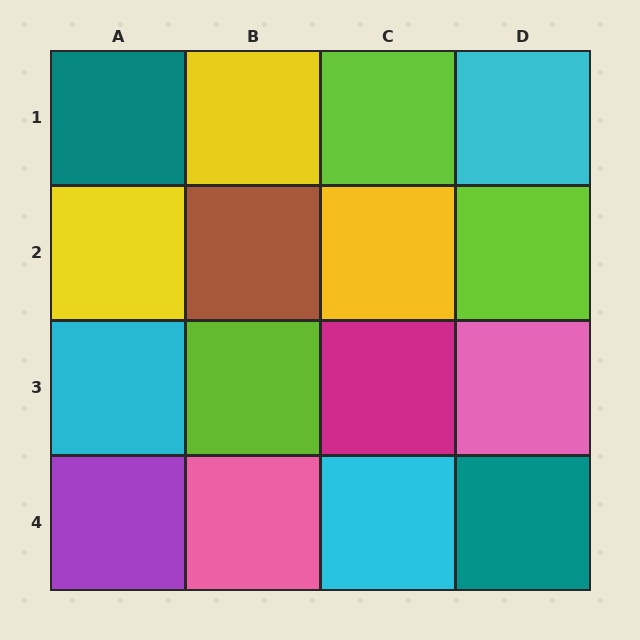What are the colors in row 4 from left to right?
Purple, pink, cyan, teal.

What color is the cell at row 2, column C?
Yellow.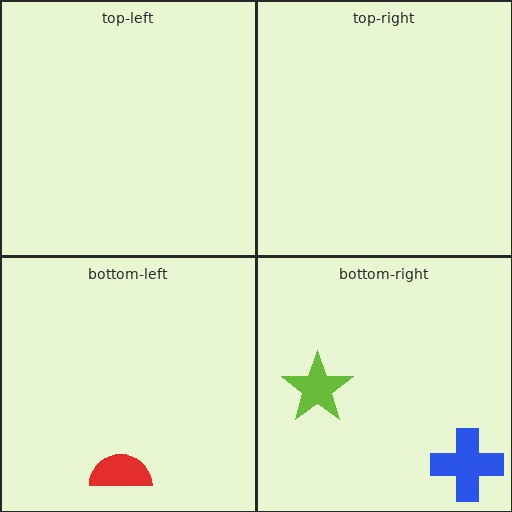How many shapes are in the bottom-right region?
2.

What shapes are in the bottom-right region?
The lime star, the blue cross.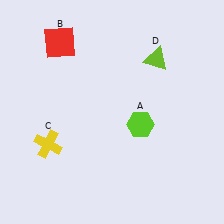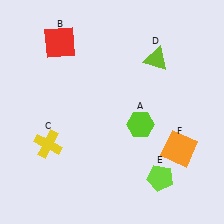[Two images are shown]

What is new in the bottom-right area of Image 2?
An orange square (F) was added in the bottom-right area of Image 2.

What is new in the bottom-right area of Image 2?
A lime pentagon (E) was added in the bottom-right area of Image 2.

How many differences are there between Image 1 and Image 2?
There are 2 differences between the two images.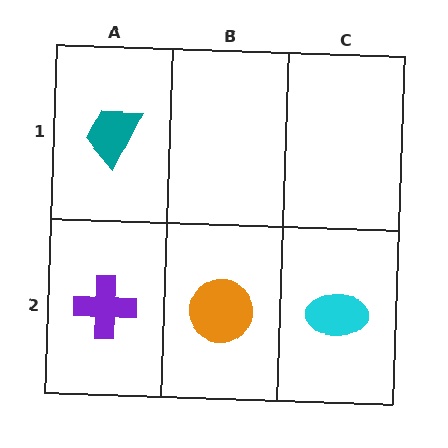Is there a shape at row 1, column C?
No, that cell is empty.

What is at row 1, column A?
A teal trapezoid.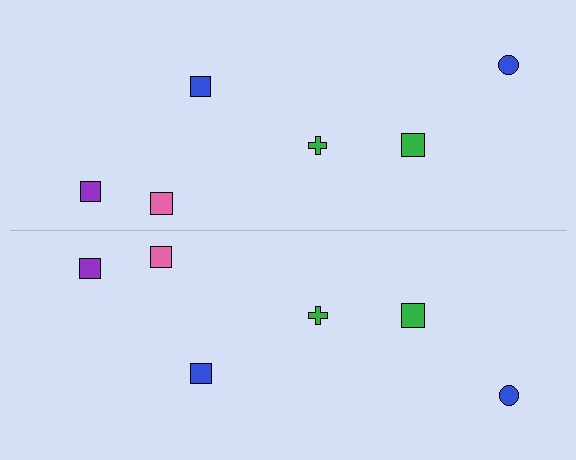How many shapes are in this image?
There are 12 shapes in this image.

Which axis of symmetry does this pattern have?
The pattern has a horizontal axis of symmetry running through the center of the image.